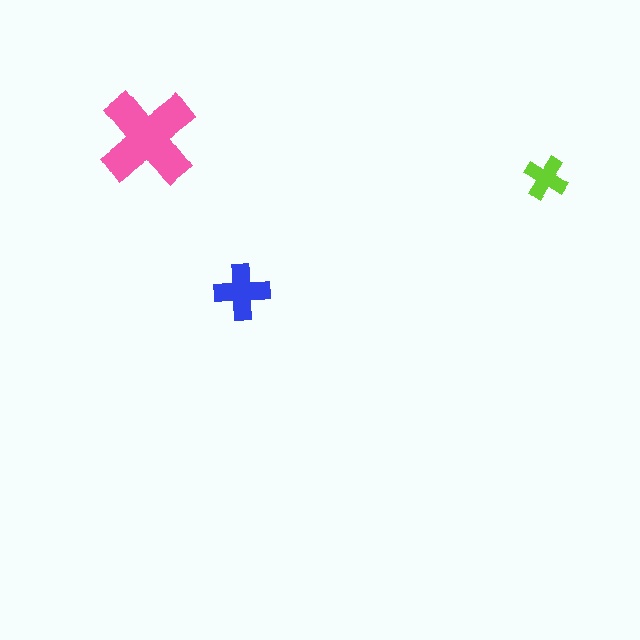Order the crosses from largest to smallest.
the pink one, the blue one, the lime one.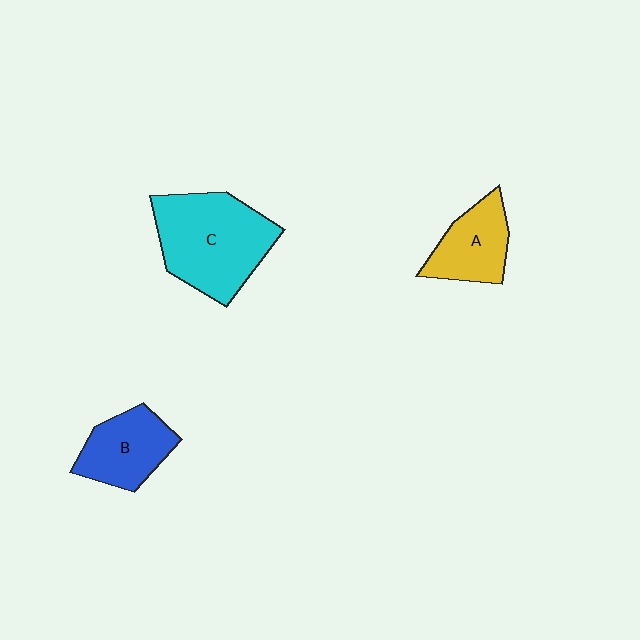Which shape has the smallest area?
Shape A (yellow).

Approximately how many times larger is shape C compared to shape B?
Approximately 1.7 times.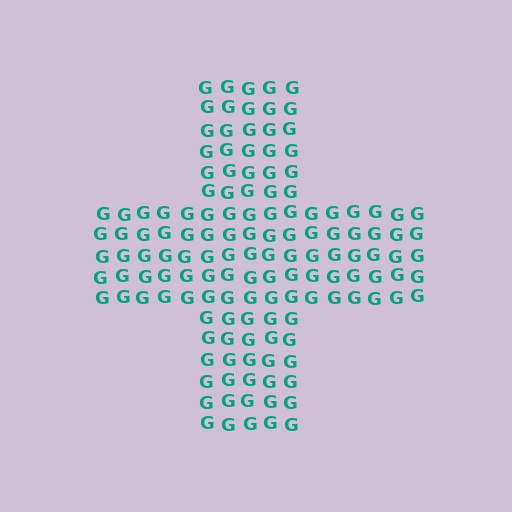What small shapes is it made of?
It is made of small letter G's.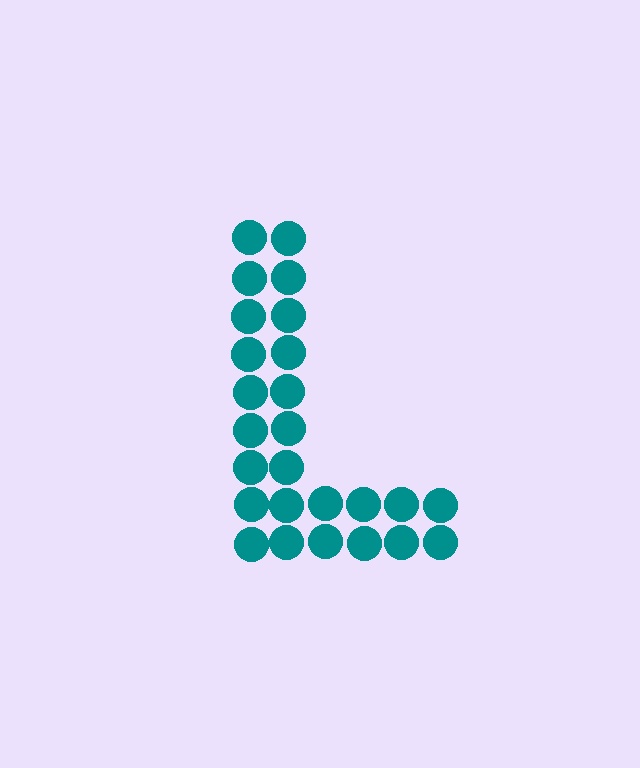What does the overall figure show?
The overall figure shows the letter L.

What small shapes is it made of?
It is made of small circles.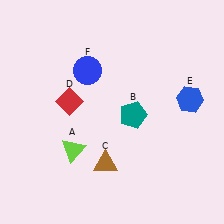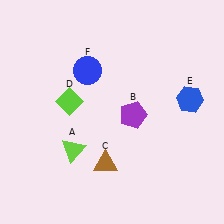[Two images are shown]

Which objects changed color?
B changed from teal to purple. D changed from red to lime.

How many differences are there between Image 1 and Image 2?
There are 2 differences between the two images.